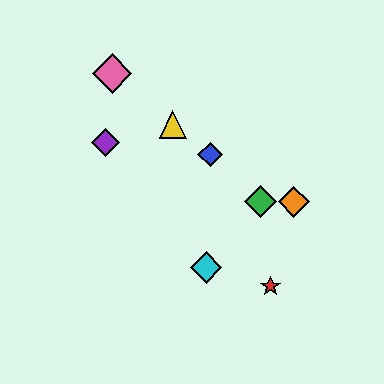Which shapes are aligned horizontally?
The green diamond, the orange diamond are aligned horizontally.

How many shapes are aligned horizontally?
2 shapes (the green diamond, the orange diamond) are aligned horizontally.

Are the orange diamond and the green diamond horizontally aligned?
Yes, both are at y≈202.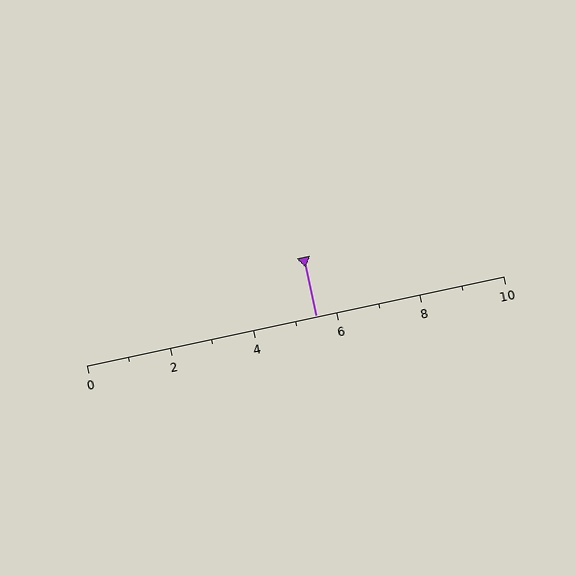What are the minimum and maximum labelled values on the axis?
The axis runs from 0 to 10.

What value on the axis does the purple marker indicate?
The marker indicates approximately 5.5.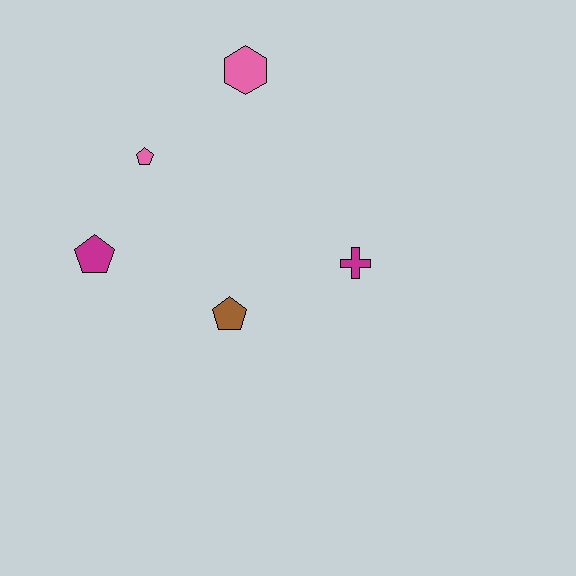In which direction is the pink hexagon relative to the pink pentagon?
The pink hexagon is to the right of the pink pentagon.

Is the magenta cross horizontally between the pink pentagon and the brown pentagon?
No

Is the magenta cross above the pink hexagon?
No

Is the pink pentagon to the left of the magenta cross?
Yes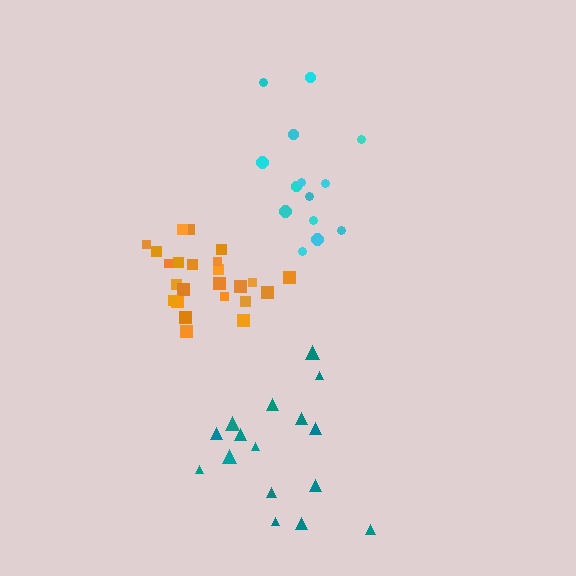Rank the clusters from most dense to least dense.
orange, cyan, teal.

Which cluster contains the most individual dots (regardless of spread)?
Orange (24).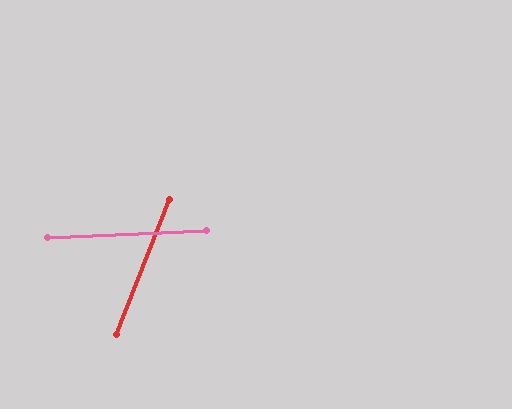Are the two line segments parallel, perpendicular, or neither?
Neither parallel nor perpendicular — they differ by about 66°.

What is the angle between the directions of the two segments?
Approximately 66 degrees.